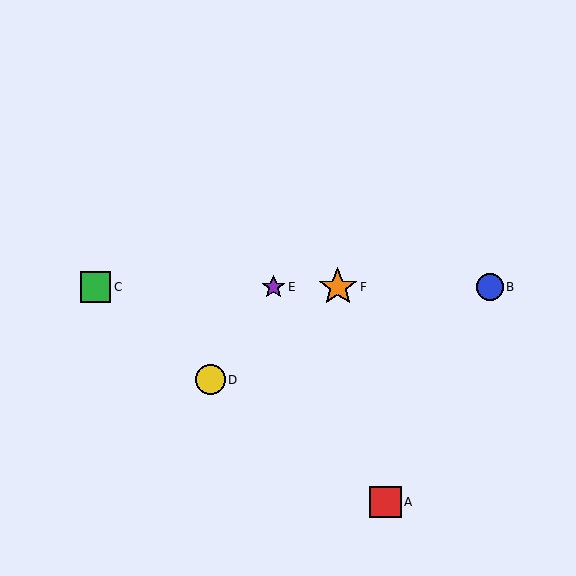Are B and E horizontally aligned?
Yes, both are at y≈287.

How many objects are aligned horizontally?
4 objects (B, C, E, F) are aligned horizontally.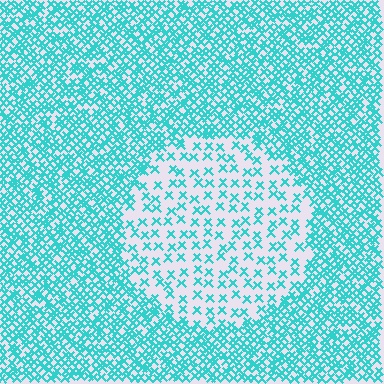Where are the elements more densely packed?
The elements are more densely packed outside the circle boundary.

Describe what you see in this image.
The image contains small cyan elements arranged at two different densities. A circle-shaped region is visible where the elements are less densely packed than the surrounding area.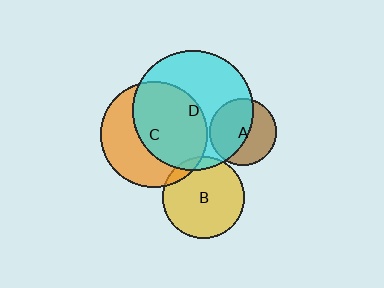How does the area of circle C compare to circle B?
Approximately 1.7 times.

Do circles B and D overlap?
Yes.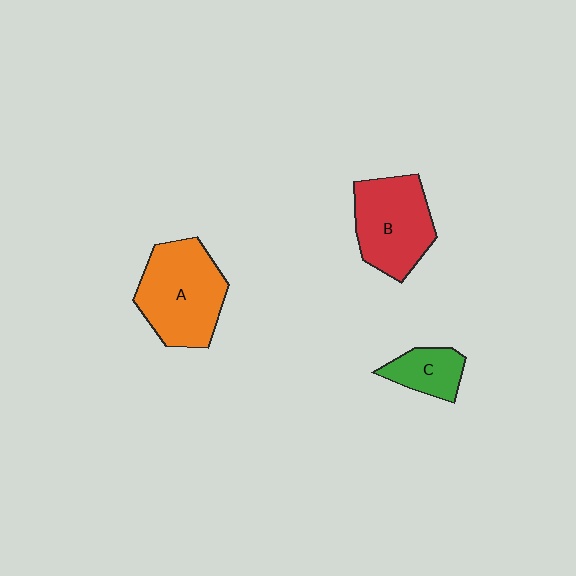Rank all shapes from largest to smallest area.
From largest to smallest: A (orange), B (red), C (green).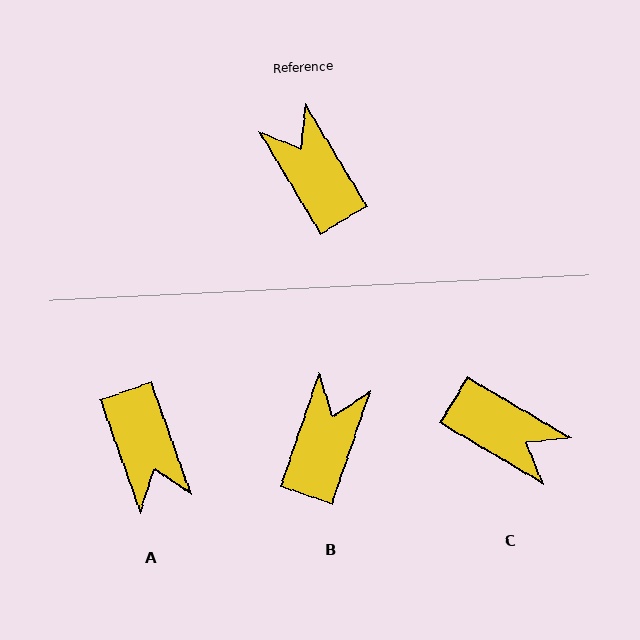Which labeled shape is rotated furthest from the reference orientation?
A, about 169 degrees away.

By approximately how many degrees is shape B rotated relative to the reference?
Approximately 50 degrees clockwise.